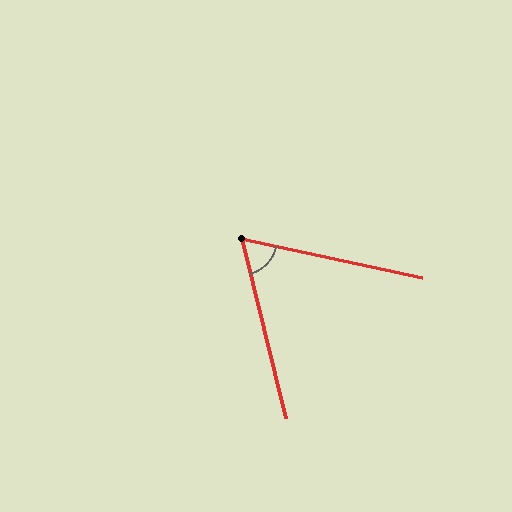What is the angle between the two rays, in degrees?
Approximately 64 degrees.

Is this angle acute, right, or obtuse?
It is acute.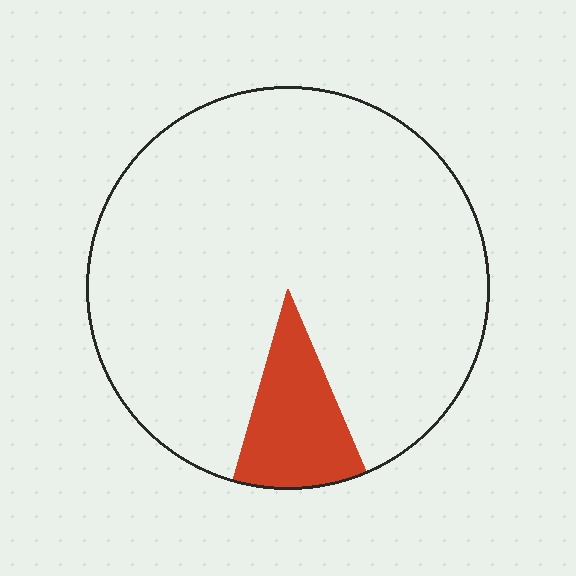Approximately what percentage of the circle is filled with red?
Approximately 10%.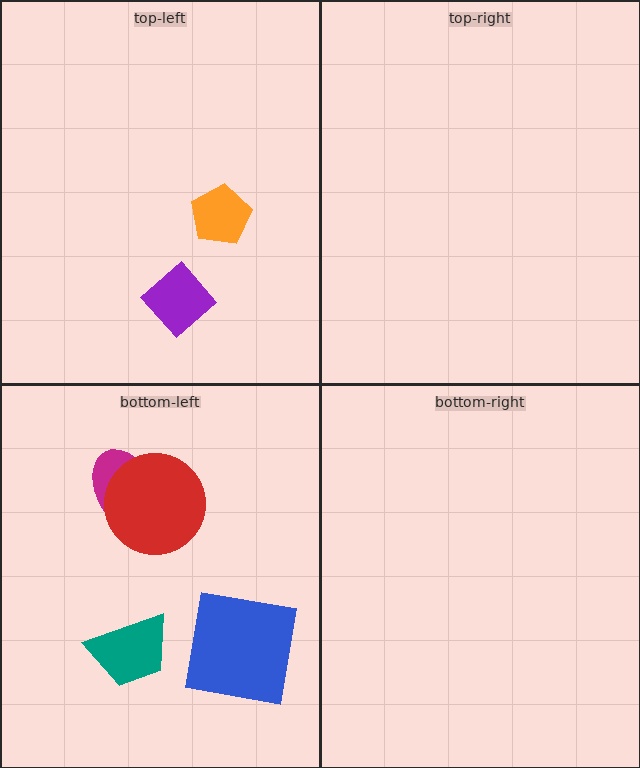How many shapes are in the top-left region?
2.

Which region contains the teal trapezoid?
The bottom-left region.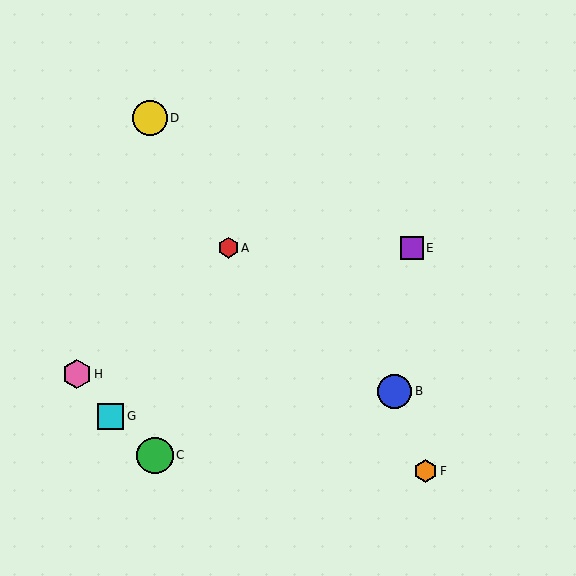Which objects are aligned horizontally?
Objects A, E are aligned horizontally.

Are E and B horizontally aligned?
No, E is at y≈248 and B is at y≈391.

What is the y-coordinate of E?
Object E is at y≈248.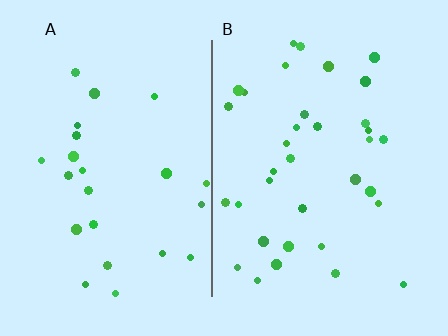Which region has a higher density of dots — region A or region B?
B (the right).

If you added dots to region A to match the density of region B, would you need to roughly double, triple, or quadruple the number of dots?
Approximately double.